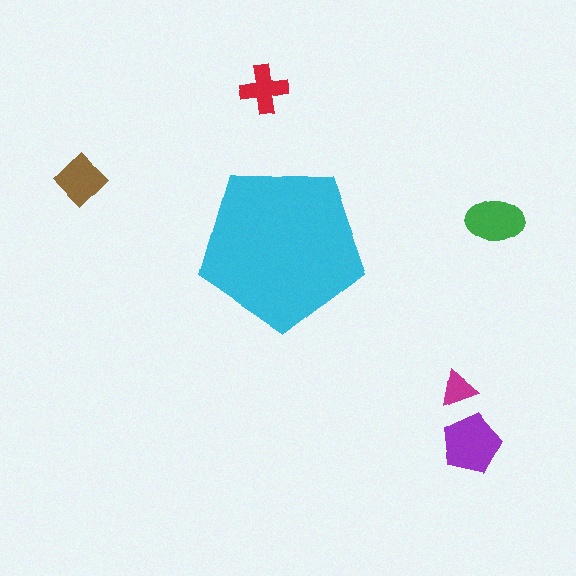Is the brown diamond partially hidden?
No, the brown diamond is fully visible.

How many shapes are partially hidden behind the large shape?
0 shapes are partially hidden.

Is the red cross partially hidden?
No, the red cross is fully visible.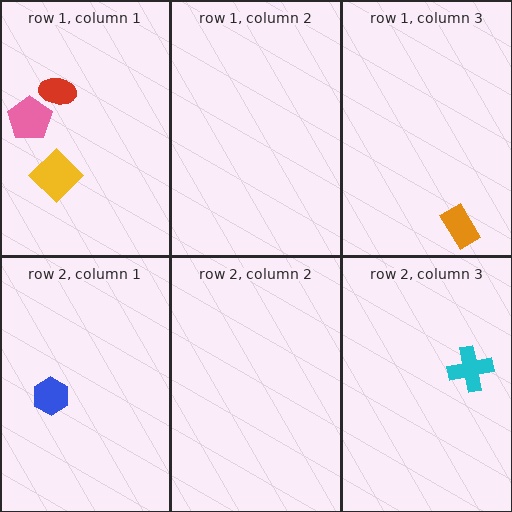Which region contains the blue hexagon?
The row 2, column 1 region.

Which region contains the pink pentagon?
The row 1, column 1 region.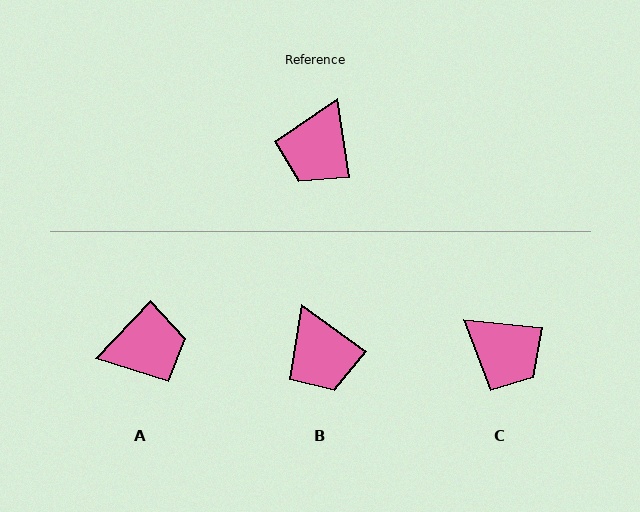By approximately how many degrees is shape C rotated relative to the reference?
Approximately 76 degrees counter-clockwise.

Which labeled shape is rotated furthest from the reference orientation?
A, about 128 degrees away.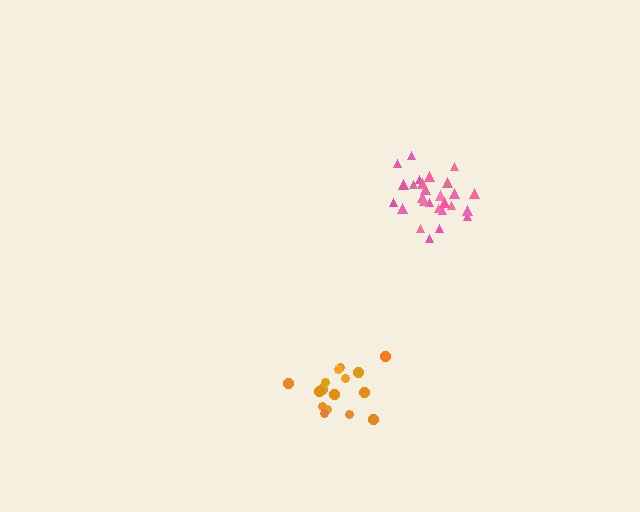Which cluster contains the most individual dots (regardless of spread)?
Pink (27).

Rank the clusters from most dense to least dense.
pink, orange.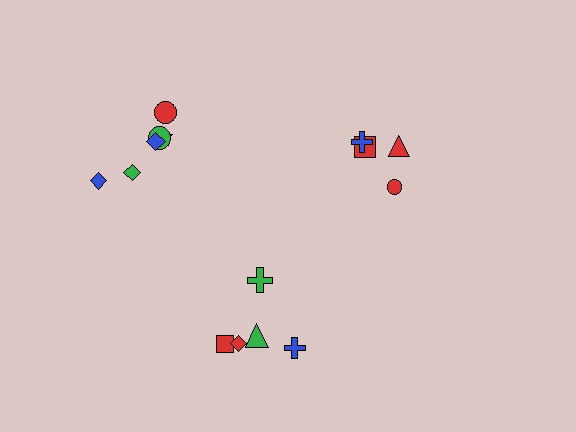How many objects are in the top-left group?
There are 6 objects.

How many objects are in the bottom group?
There are 5 objects.